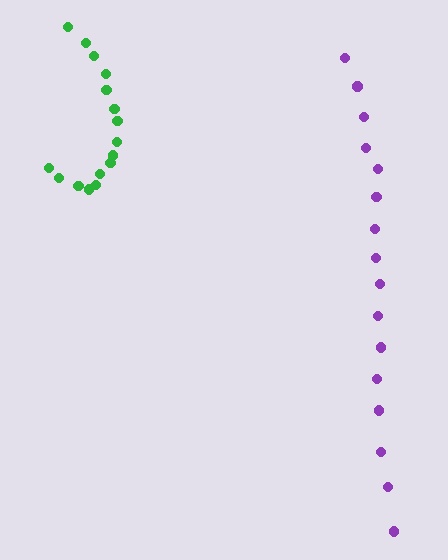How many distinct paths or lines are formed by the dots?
There are 2 distinct paths.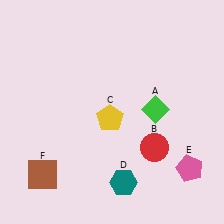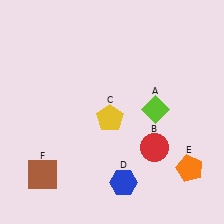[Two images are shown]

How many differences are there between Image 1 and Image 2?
There are 3 differences between the two images.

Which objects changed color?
A changed from green to lime. D changed from teal to blue. E changed from pink to orange.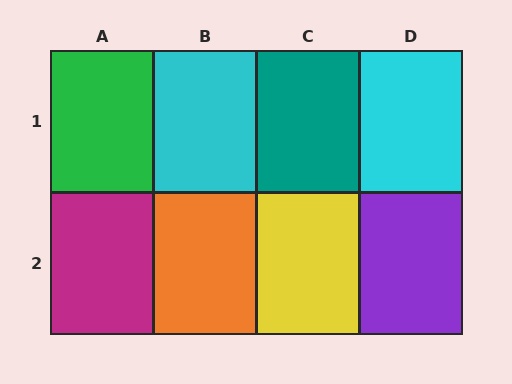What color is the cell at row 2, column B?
Orange.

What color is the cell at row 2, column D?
Purple.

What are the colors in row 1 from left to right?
Green, cyan, teal, cyan.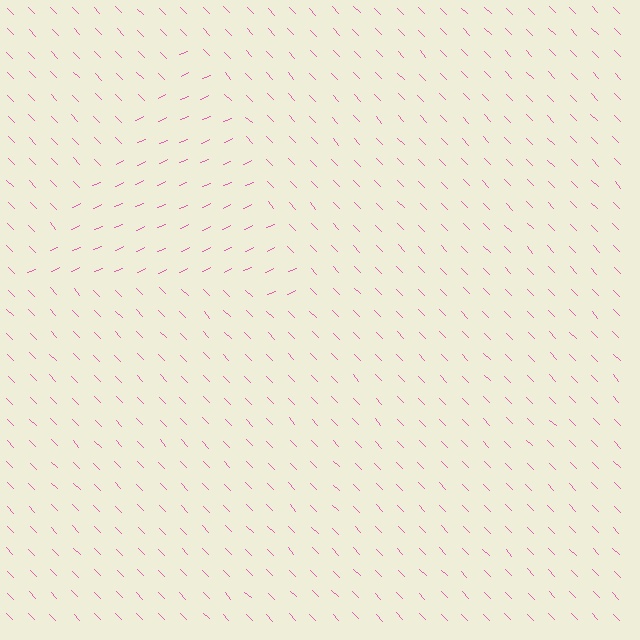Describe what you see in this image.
The image is filled with small pink line segments. A triangle region in the image has lines oriented differently from the surrounding lines, creating a visible texture boundary.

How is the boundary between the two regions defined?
The boundary is defined purely by a change in line orientation (approximately 70 degrees difference). All lines are the same color and thickness.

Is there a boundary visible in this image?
Yes, there is a texture boundary formed by a change in line orientation.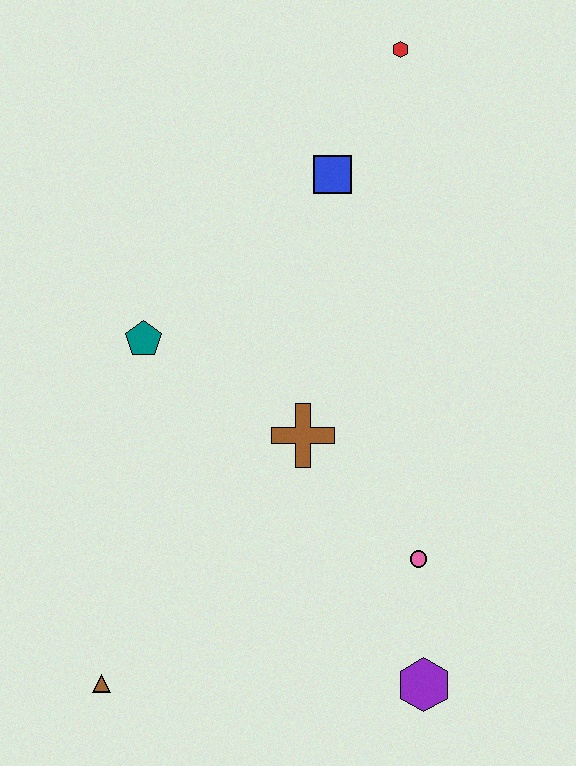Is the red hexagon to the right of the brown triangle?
Yes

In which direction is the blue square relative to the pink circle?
The blue square is above the pink circle.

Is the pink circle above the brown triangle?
Yes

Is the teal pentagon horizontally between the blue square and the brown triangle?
Yes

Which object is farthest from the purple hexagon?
The red hexagon is farthest from the purple hexagon.